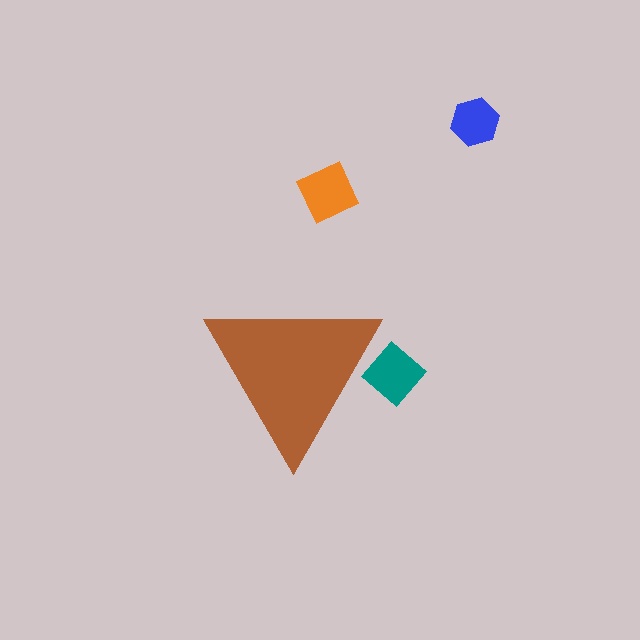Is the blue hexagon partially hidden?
No, the blue hexagon is fully visible.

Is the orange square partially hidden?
No, the orange square is fully visible.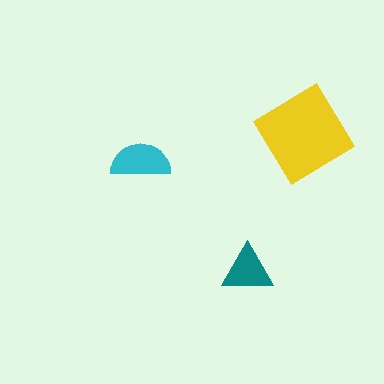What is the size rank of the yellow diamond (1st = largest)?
1st.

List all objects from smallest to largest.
The teal triangle, the cyan semicircle, the yellow diamond.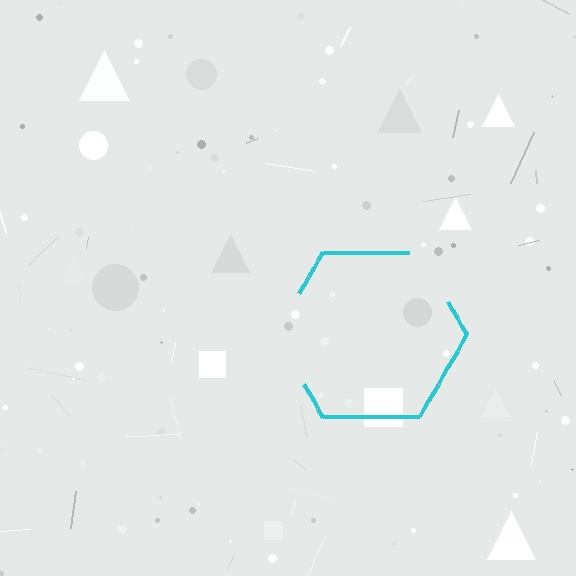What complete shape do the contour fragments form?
The contour fragments form a hexagon.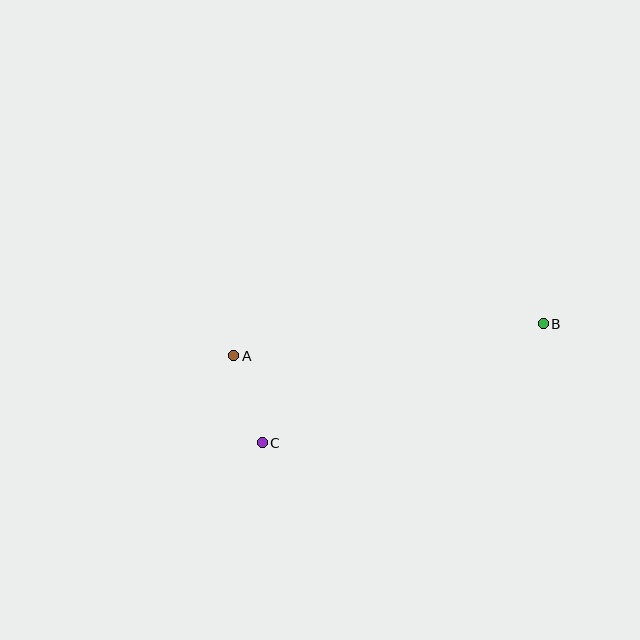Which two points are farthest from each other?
Points A and B are farthest from each other.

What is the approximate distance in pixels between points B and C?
The distance between B and C is approximately 305 pixels.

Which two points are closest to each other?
Points A and C are closest to each other.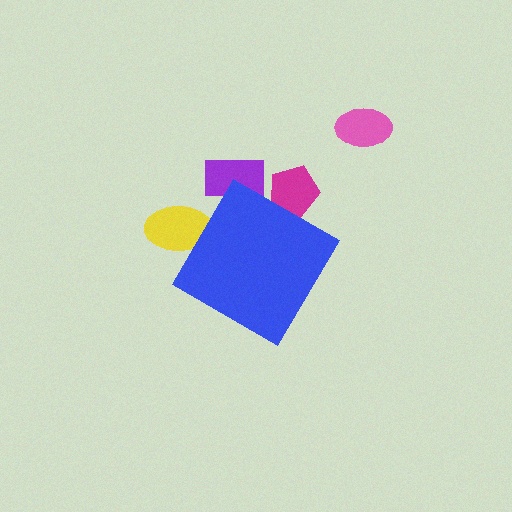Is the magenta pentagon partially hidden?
Yes, the magenta pentagon is partially hidden behind the blue diamond.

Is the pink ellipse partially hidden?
No, the pink ellipse is fully visible.